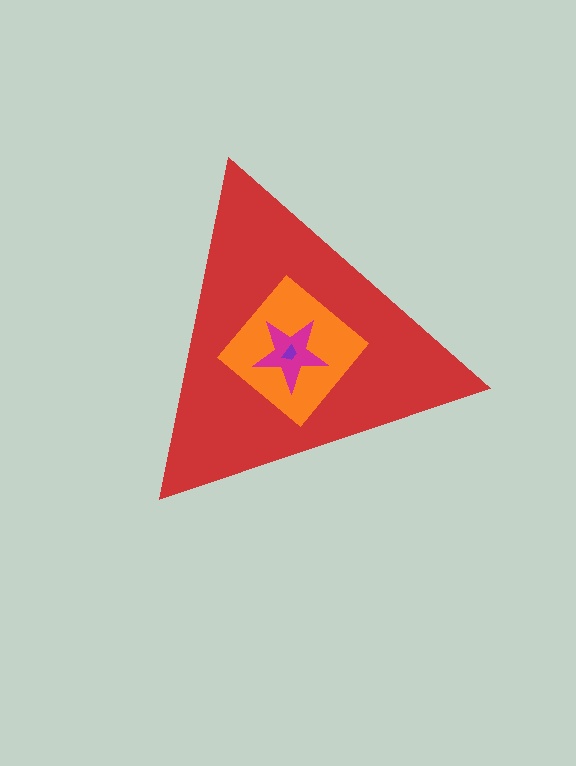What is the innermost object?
The purple trapezoid.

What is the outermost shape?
The red triangle.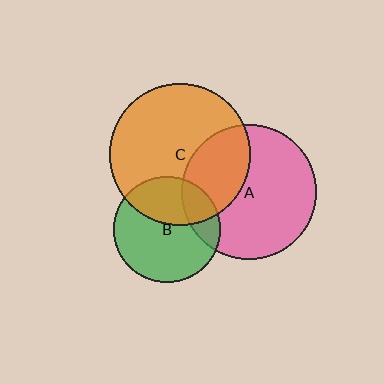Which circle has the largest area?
Circle C (orange).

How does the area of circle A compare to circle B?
Approximately 1.6 times.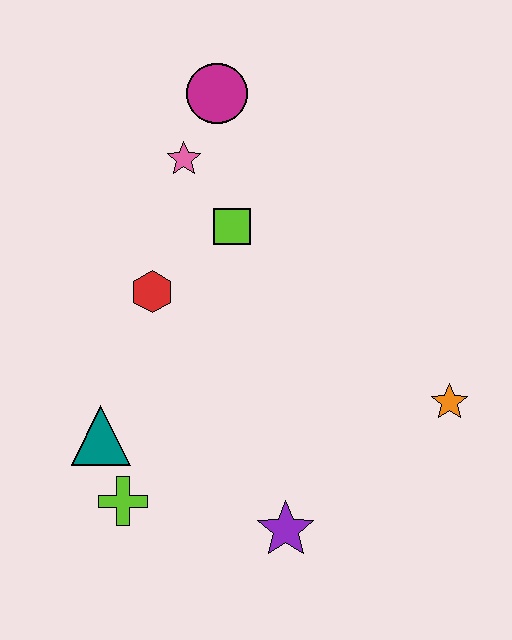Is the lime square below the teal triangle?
No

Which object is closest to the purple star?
The lime cross is closest to the purple star.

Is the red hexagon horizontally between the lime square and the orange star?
No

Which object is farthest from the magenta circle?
The purple star is farthest from the magenta circle.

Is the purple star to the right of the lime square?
Yes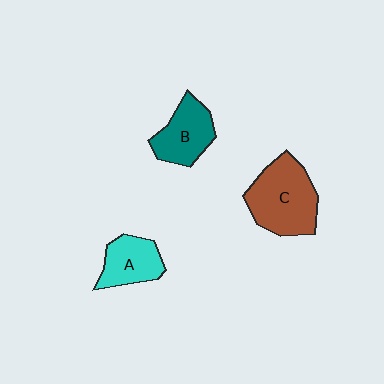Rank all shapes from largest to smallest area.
From largest to smallest: C (brown), B (teal), A (cyan).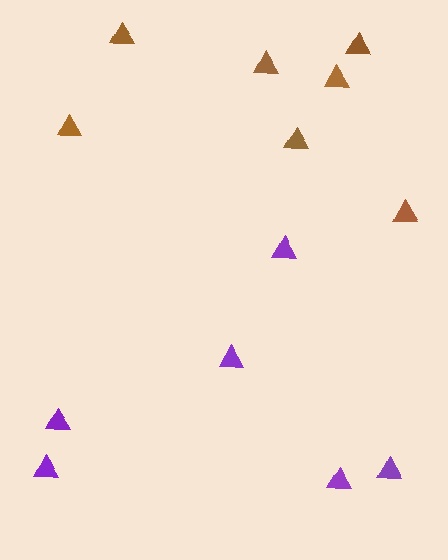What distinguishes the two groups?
There are 2 groups: one group of brown triangles (7) and one group of purple triangles (6).